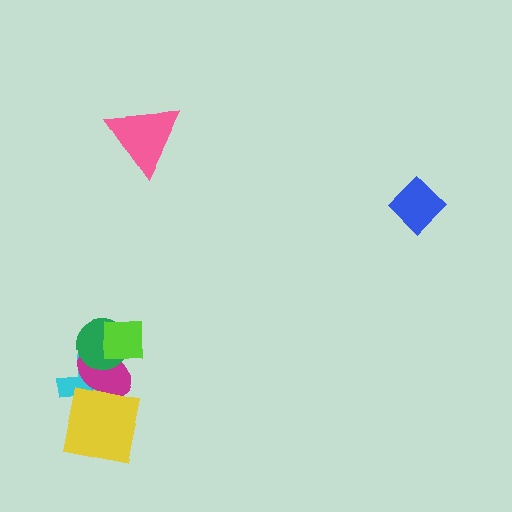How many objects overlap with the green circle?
3 objects overlap with the green circle.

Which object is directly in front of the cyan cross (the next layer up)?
The magenta ellipse is directly in front of the cyan cross.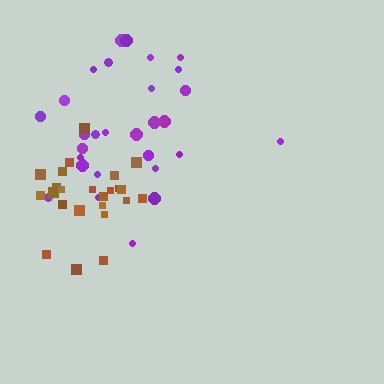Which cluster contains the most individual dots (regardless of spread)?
Purple (29).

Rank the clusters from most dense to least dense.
brown, purple.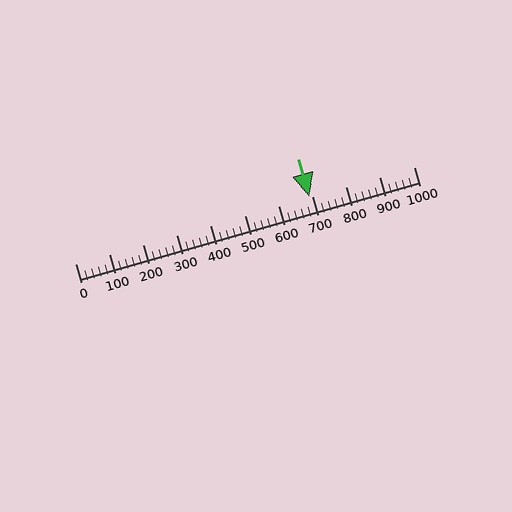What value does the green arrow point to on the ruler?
The green arrow points to approximately 692.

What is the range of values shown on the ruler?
The ruler shows values from 0 to 1000.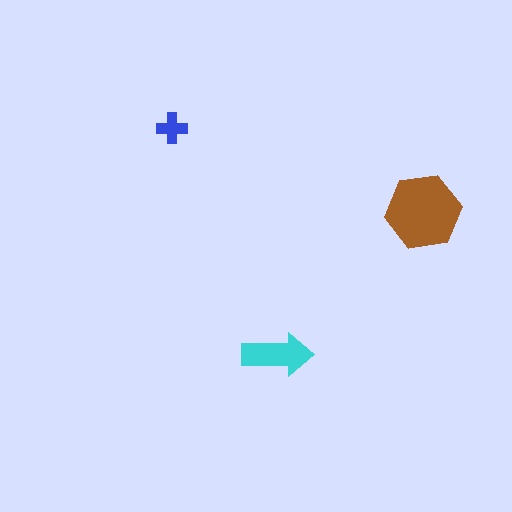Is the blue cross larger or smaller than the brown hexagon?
Smaller.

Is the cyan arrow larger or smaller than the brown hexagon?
Smaller.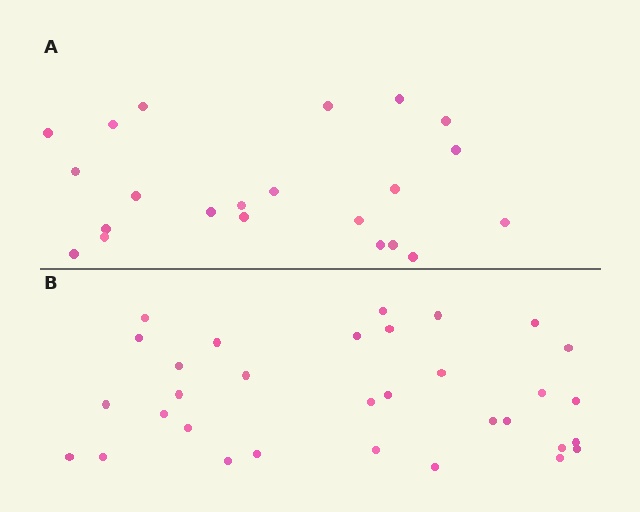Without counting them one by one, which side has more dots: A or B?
Region B (the bottom region) has more dots.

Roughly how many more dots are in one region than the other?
Region B has roughly 10 or so more dots than region A.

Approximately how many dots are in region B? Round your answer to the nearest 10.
About 30 dots. (The exact count is 32, which rounds to 30.)